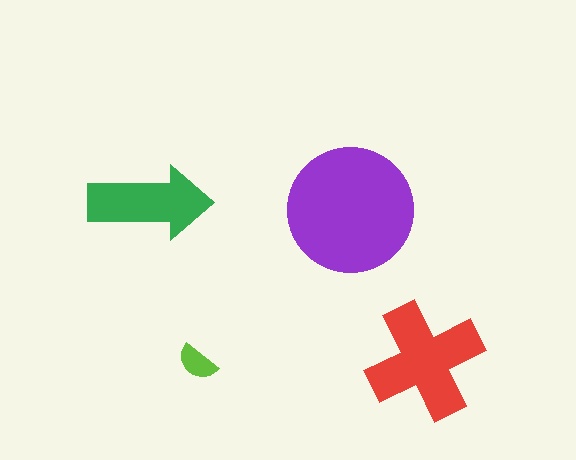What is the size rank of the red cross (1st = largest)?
2nd.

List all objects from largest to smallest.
The purple circle, the red cross, the green arrow, the lime semicircle.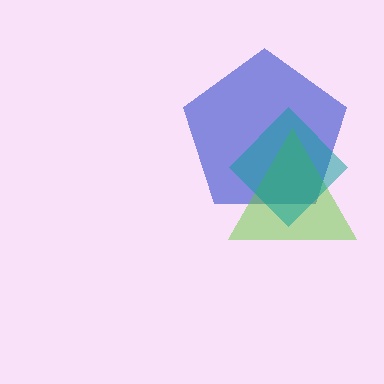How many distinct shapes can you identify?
There are 3 distinct shapes: a blue pentagon, a lime triangle, a teal diamond.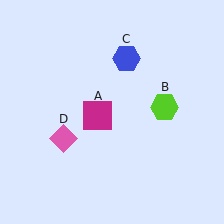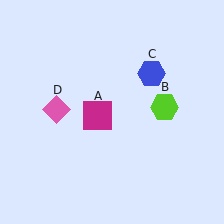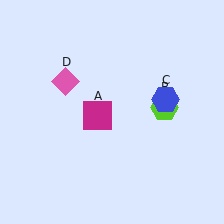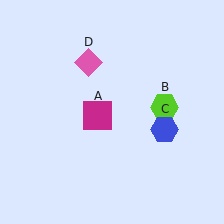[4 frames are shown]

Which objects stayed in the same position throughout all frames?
Magenta square (object A) and lime hexagon (object B) remained stationary.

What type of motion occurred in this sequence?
The blue hexagon (object C), pink diamond (object D) rotated clockwise around the center of the scene.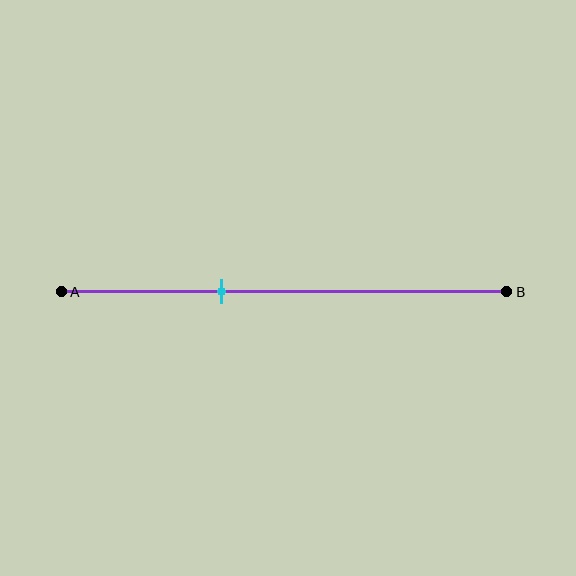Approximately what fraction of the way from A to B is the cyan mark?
The cyan mark is approximately 35% of the way from A to B.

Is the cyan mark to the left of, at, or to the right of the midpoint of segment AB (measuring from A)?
The cyan mark is to the left of the midpoint of segment AB.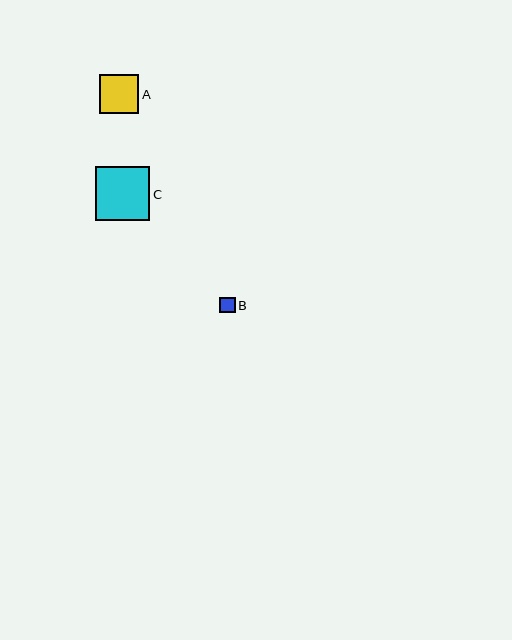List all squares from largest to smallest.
From largest to smallest: C, A, B.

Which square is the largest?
Square C is the largest with a size of approximately 54 pixels.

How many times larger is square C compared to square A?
Square C is approximately 1.4 times the size of square A.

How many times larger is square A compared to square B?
Square A is approximately 2.5 times the size of square B.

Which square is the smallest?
Square B is the smallest with a size of approximately 16 pixels.